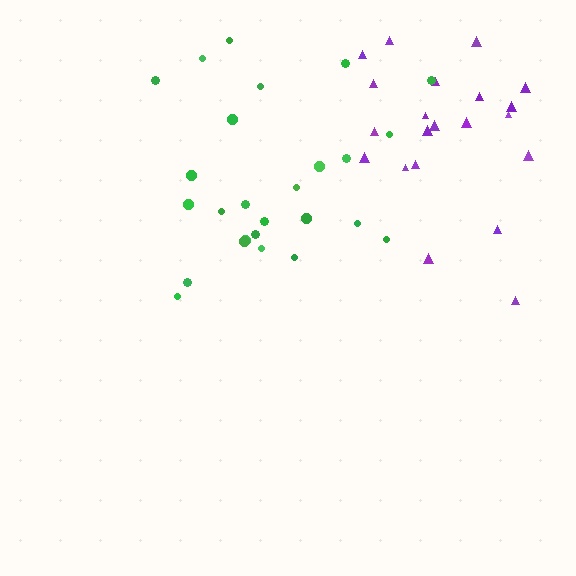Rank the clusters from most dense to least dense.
green, purple.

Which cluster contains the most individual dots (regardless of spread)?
Green (26).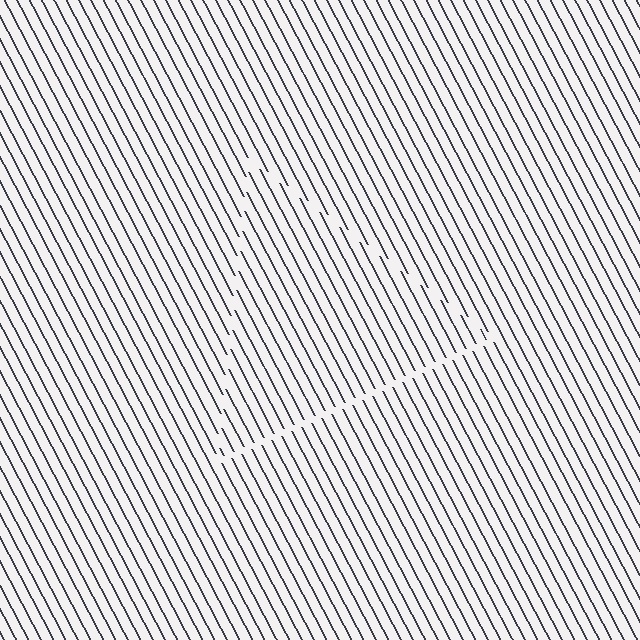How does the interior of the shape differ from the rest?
The interior of the shape contains the same grating, shifted by half a period — the contour is defined by the phase discontinuity where line-ends from the inner and outer gratings abut.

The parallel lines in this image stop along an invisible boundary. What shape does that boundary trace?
An illusory triangle. The interior of the shape contains the same grating, shifted by half a period — the contour is defined by the phase discontinuity where line-ends from the inner and outer gratings abut.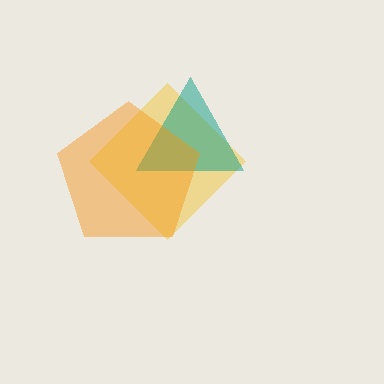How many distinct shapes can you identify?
There are 3 distinct shapes: a yellow diamond, a teal triangle, an orange pentagon.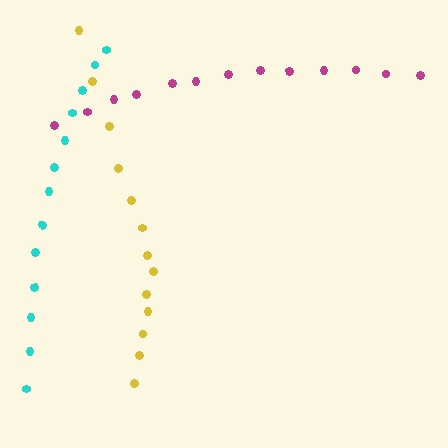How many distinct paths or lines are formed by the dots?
There are 3 distinct paths.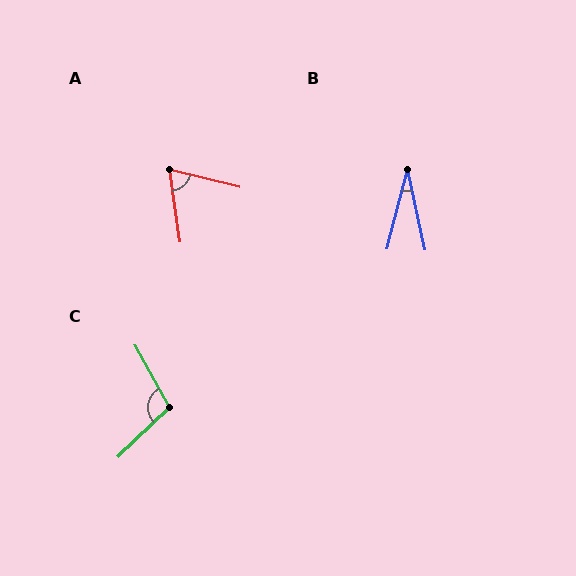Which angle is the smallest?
B, at approximately 26 degrees.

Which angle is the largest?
C, at approximately 105 degrees.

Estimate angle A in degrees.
Approximately 67 degrees.